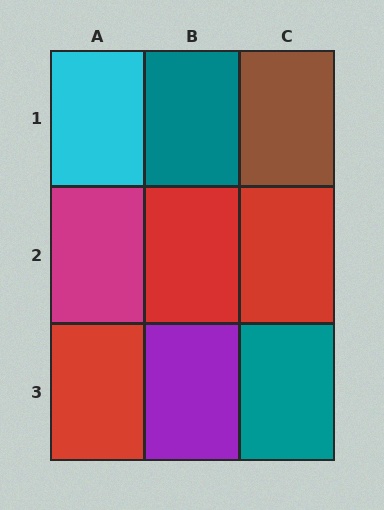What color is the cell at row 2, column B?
Red.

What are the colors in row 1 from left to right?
Cyan, teal, brown.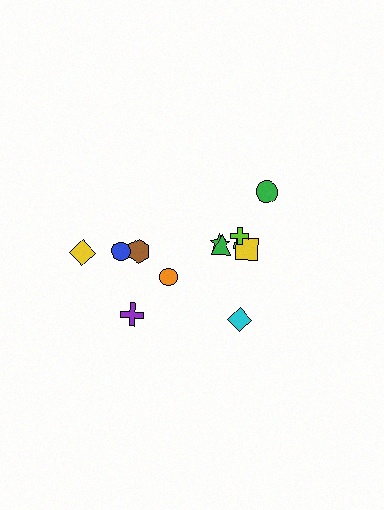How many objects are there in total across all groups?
There are 12 objects.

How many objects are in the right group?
There are 7 objects.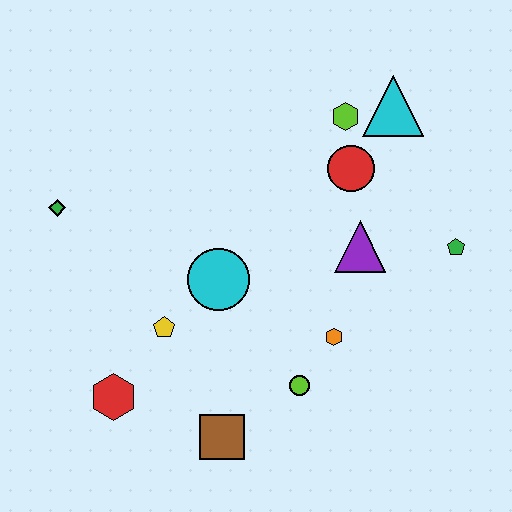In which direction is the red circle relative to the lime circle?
The red circle is above the lime circle.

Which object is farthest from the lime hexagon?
The red hexagon is farthest from the lime hexagon.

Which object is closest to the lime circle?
The orange hexagon is closest to the lime circle.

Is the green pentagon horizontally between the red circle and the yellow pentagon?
No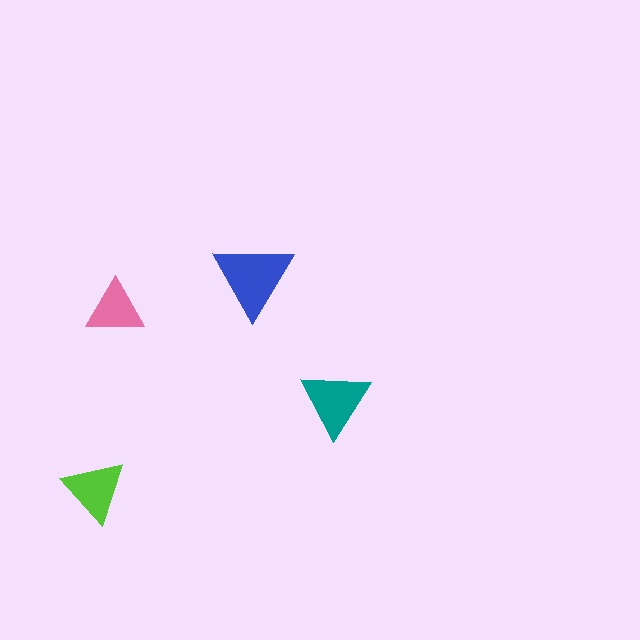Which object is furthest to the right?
The teal triangle is rightmost.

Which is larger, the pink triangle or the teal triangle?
The teal one.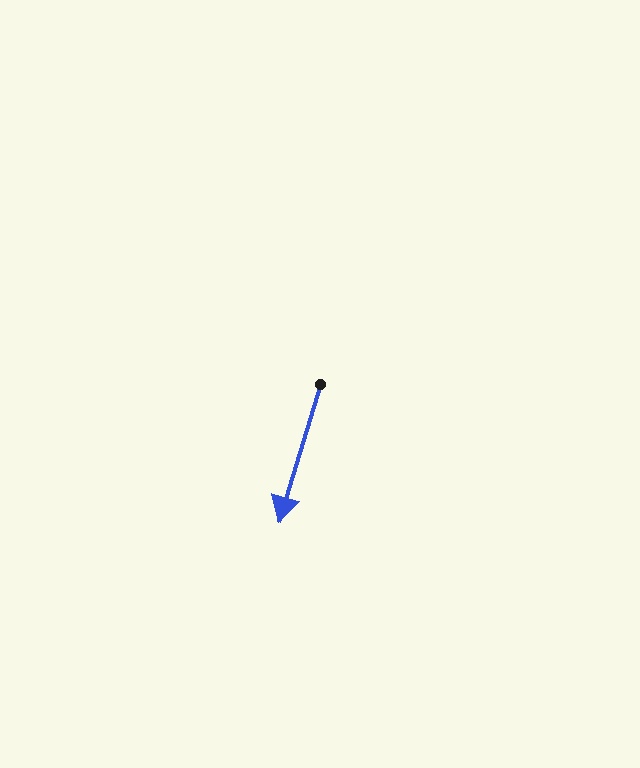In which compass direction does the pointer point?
South.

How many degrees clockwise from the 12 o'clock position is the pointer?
Approximately 197 degrees.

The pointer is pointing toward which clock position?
Roughly 7 o'clock.